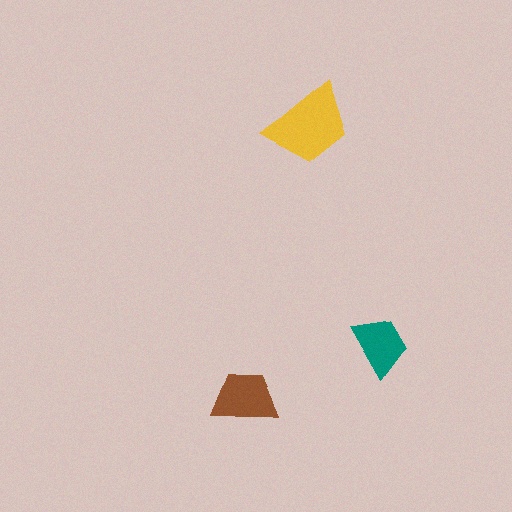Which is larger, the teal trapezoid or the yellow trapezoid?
The yellow one.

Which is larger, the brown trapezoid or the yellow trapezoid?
The yellow one.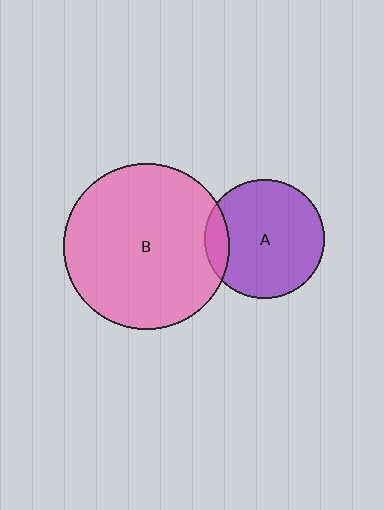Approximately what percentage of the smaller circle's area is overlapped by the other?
Approximately 10%.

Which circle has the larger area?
Circle B (pink).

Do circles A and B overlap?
Yes.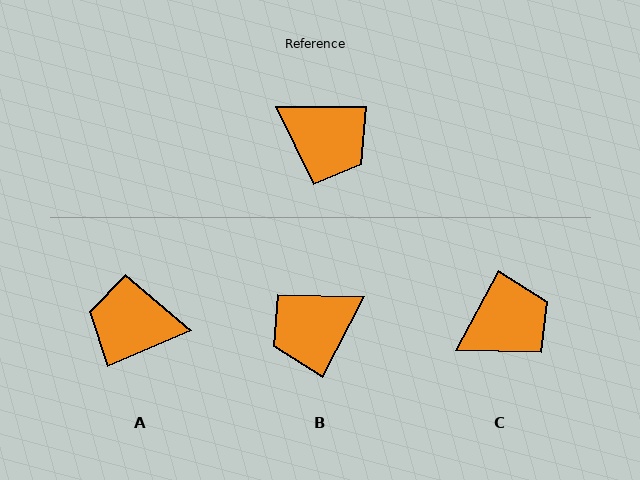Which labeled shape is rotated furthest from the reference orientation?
A, about 157 degrees away.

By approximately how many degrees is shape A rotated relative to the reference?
Approximately 157 degrees clockwise.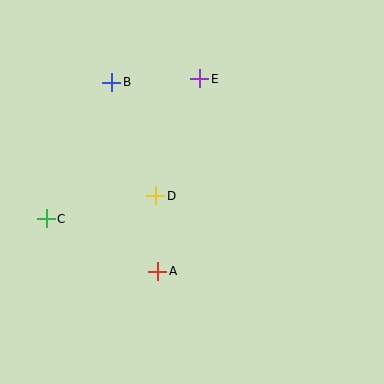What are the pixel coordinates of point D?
Point D is at (156, 196).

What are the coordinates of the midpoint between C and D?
The midpoint between C and D is at (101, 207).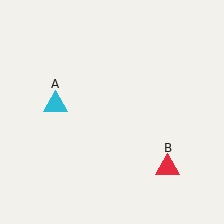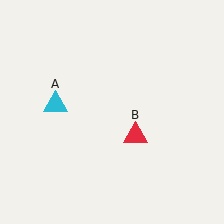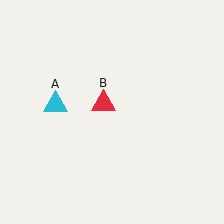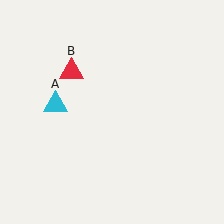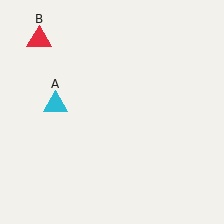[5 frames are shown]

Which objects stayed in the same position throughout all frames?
Cyan triangle (object A) remained stationary.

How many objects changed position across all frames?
1 object changed position: red triangle (object B).